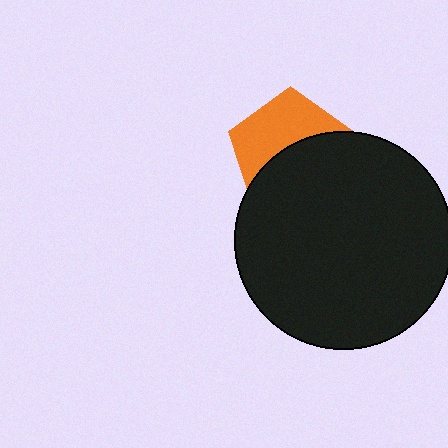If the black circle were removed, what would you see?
You would see the complete orange pentagon.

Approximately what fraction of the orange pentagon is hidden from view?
Roughly 52% of the orange pentagon is hidden behind the black circle.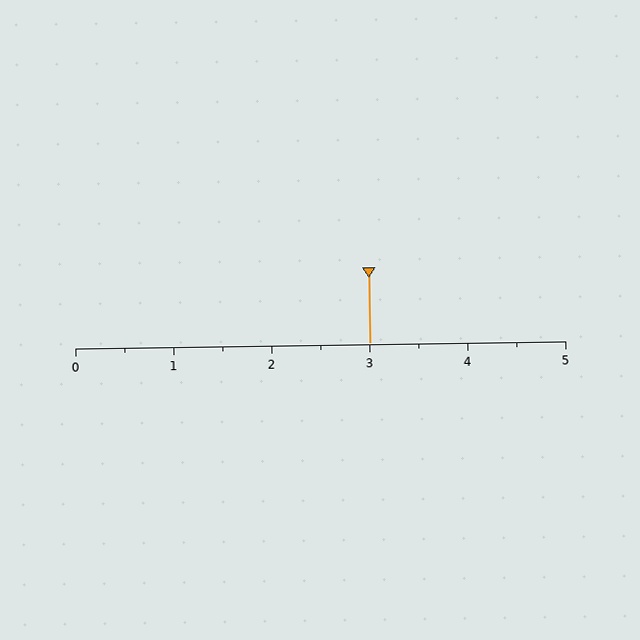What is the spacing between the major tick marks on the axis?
The major ticks are spaced 1 apart.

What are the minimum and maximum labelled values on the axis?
The axis runs from 0 to 5.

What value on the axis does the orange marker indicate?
The marker indicates approximately 3.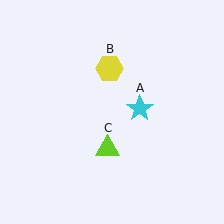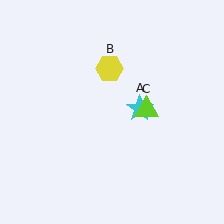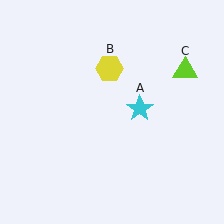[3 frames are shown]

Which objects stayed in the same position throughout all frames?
Cyan star (object A) and yellow hexagon (object B) remained stationary.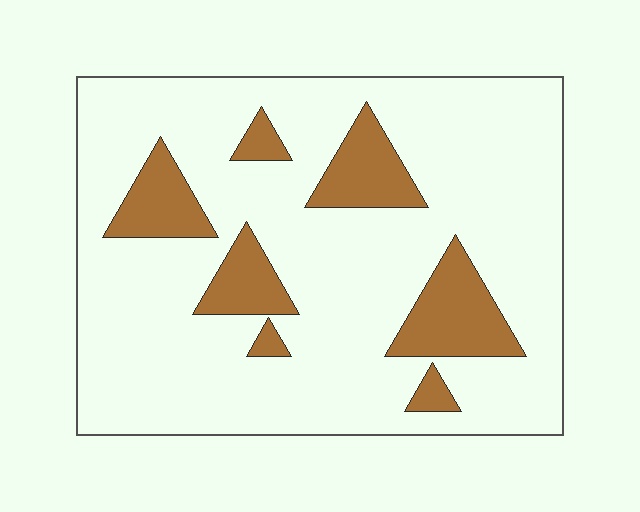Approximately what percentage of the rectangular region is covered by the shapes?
Approximately 20%.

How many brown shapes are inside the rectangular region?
7.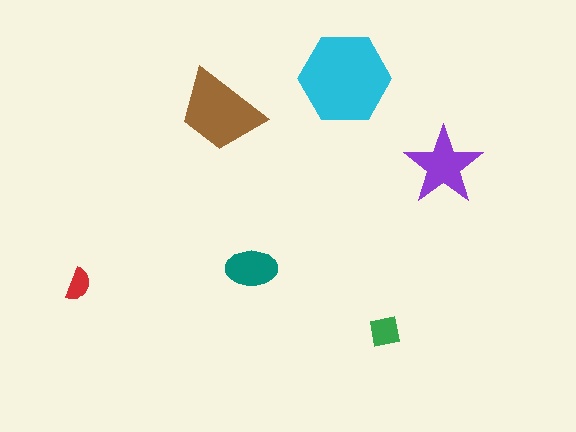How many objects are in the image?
There are 6 objects in the image.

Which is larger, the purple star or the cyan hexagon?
The cyan hexagon.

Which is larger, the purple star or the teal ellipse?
The purple star.